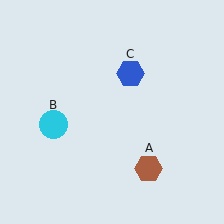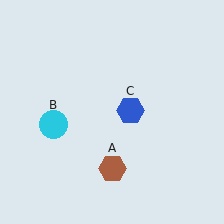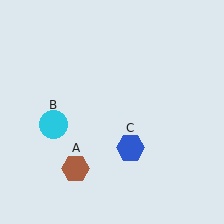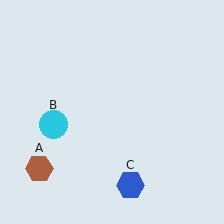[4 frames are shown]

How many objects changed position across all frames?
2 objects changed position: brown hexagon (object A), blue hexagon (object C).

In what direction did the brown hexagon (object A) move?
The brown hexagon (object A) moved left.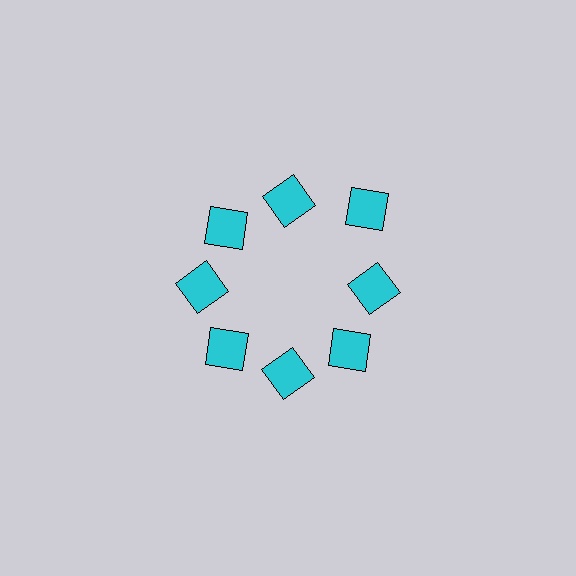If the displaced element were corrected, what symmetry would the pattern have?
It would have 8-fold rotational symmetry — the pattern would map onto itself every 45 degrees.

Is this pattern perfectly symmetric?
No. The 8 cyan squares are arranged in a ring, but one element near the 2 o'clock position is pushed outward from the center, breaking the 8-fold rotational symmetry.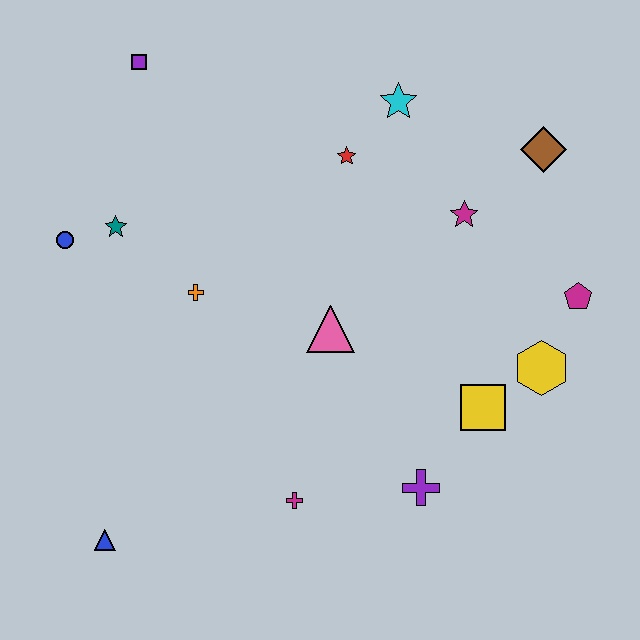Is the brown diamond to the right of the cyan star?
Yes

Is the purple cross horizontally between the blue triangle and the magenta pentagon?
Yes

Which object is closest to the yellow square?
The yellow hexagon is closest to the yellow square.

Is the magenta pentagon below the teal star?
Yes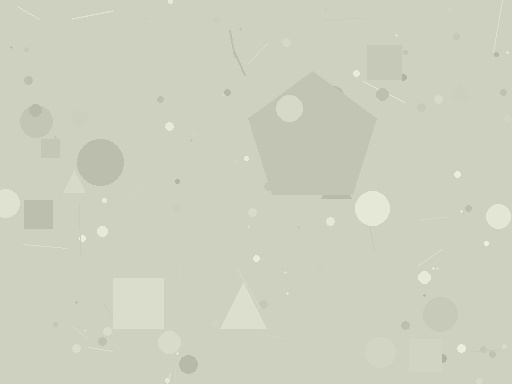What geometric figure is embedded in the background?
A pentagon is embedded in the background.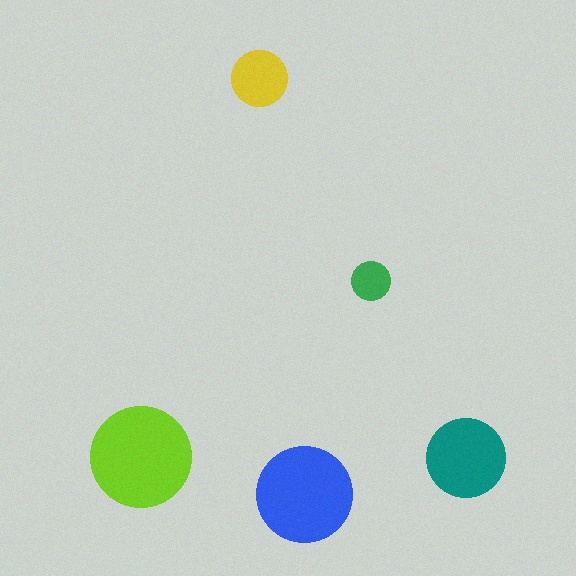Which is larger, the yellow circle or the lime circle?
The lime one.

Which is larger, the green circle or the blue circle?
The blue one.